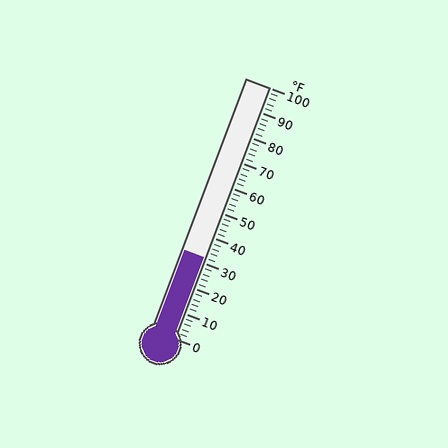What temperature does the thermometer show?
The thermometer shows approximately 32°F.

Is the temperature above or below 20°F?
The temperature is above 20°F.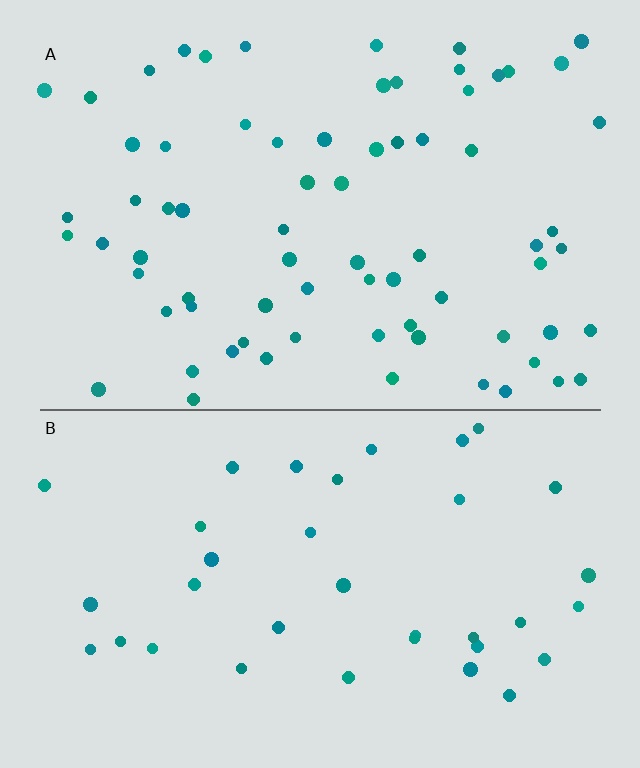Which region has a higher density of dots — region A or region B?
A (the top).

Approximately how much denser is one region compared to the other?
Approximately 2.0× — region A over region B.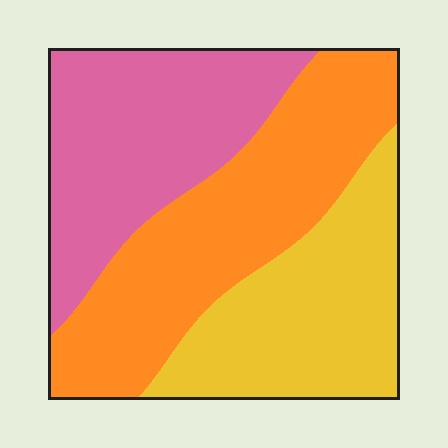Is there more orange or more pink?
Orange.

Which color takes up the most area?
Orange, at roughly 40%.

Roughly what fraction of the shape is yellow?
Yellow covers 30% of the shape.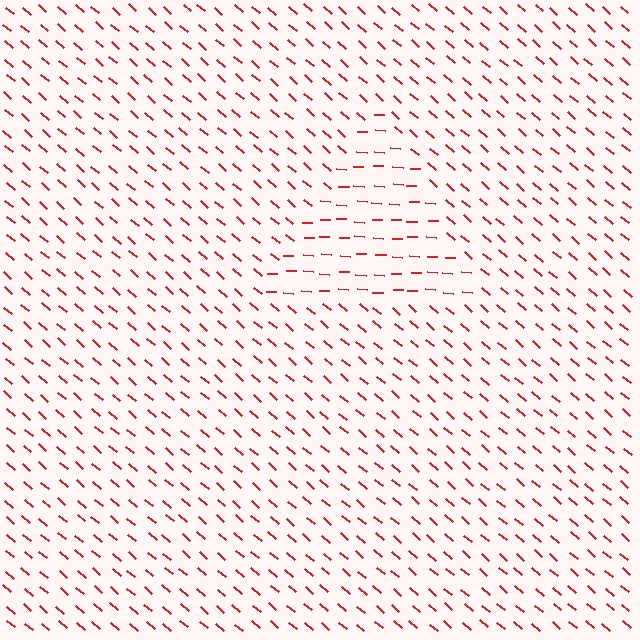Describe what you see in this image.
The image is filled with small red line segments. A triangle region in the image has lines oriented differently from the surrounding lines, creating a visible texture boundary.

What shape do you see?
I see a triangle.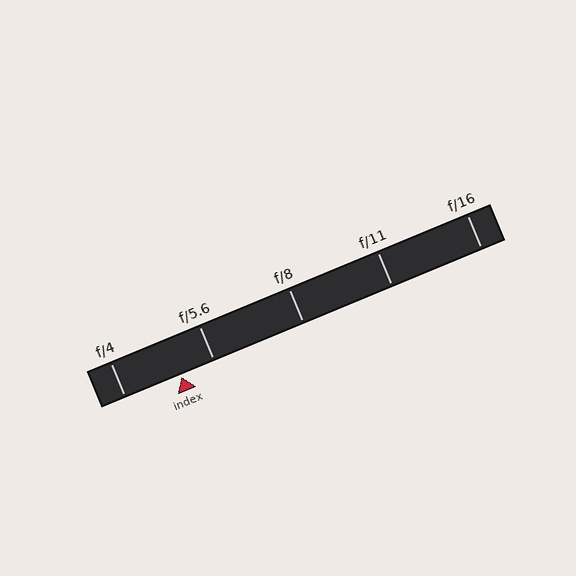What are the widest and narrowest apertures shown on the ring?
The widest aperture shown is f/4 and the narrowest is f/16.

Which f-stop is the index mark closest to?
The index mark is closest to f/5.6.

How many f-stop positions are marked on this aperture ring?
There are 5 f-stop positions marked.